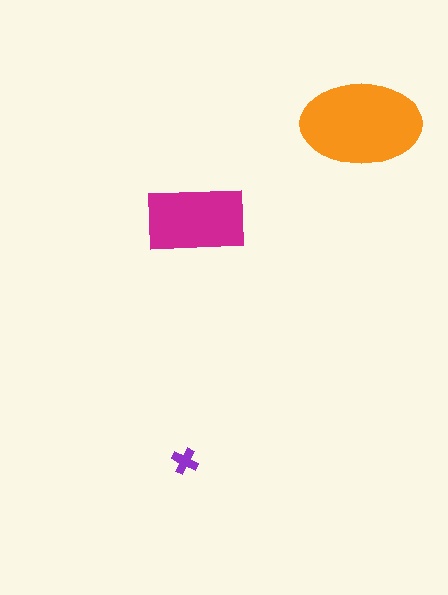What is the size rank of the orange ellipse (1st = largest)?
1st.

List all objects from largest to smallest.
The orange ellipse, the magenta rectangle, the purple cross.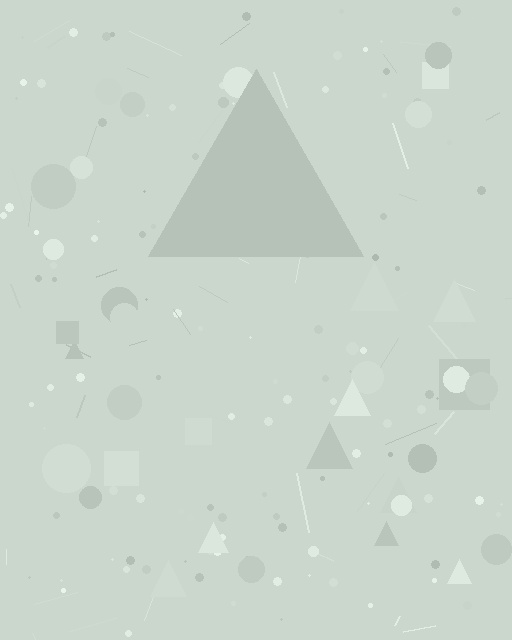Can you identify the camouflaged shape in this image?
The camouflaged shape is a triangle.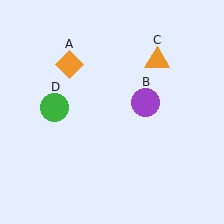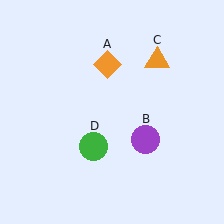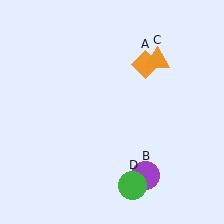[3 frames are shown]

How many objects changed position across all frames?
3 objects changed position: orange diamond (object A), purple circle (object B), green circle (object D).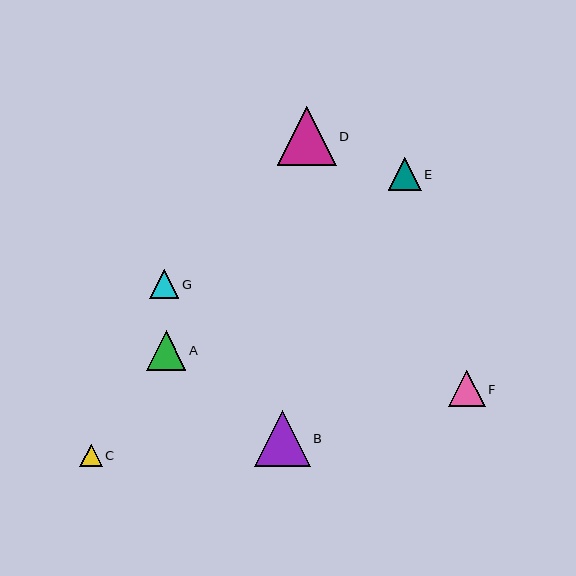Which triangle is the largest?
Triangle D is the largest with a size of approximately 59 pixels.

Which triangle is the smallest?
Triangle C is the smallest with a size of approximately 22 pixels.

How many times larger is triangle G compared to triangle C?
Triangle G is approximately 1.3 times the size of triangle C.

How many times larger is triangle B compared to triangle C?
Triangle B is approximately 2.5 times the size of triangle C.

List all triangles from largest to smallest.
From largest to smallest: D, B, A, F, E, G, C.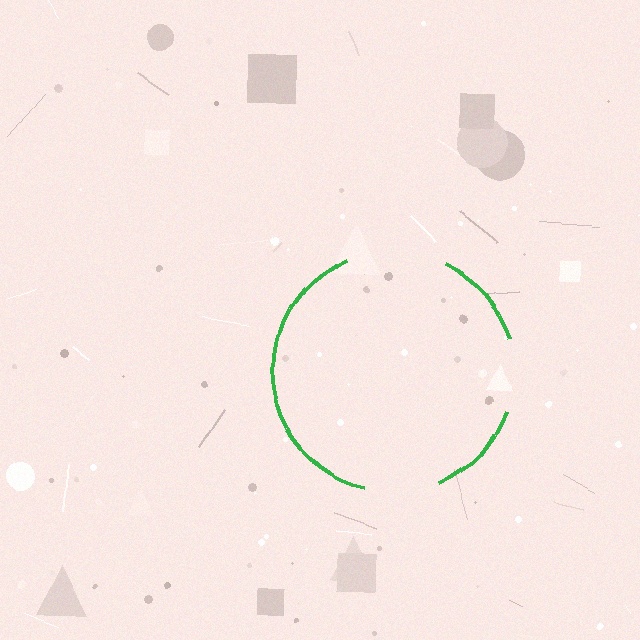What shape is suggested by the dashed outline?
The dashed outline suggests a circle.